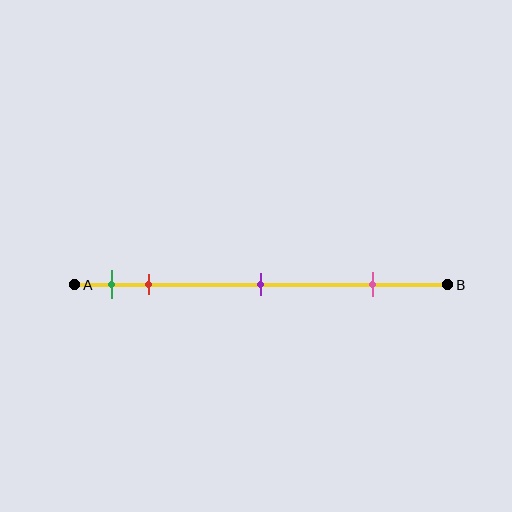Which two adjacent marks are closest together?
The green and red marks are the closest adjacent pair.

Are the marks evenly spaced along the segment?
No, the marks are not evenly spaced.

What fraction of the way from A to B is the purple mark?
The purple mark is approximately 50% (0.5) of the way from A to B.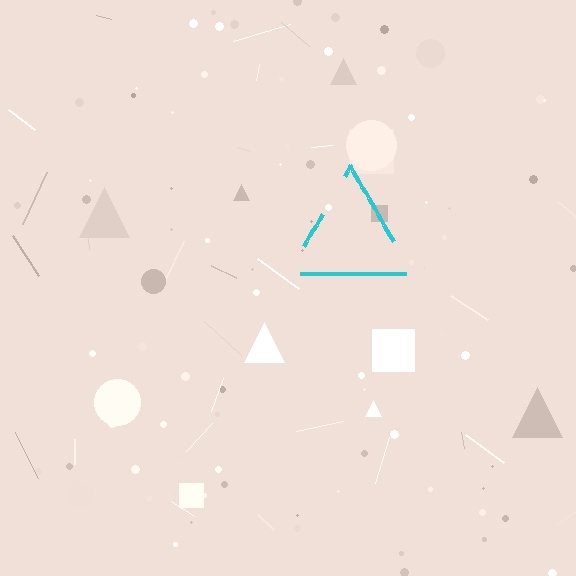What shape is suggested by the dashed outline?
The dashed outline suggests a triangle.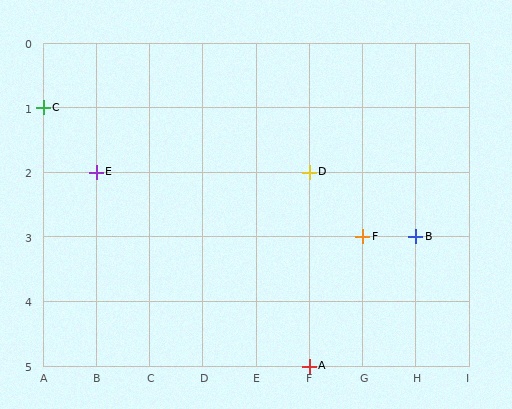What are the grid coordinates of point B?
Point B is at grid coordinates (H, 3).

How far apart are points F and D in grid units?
Points F and D are 1 column and 1 row apart (about 1.4 grid units diagonally).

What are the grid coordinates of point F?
Point F is at grid coordinates (G, 3).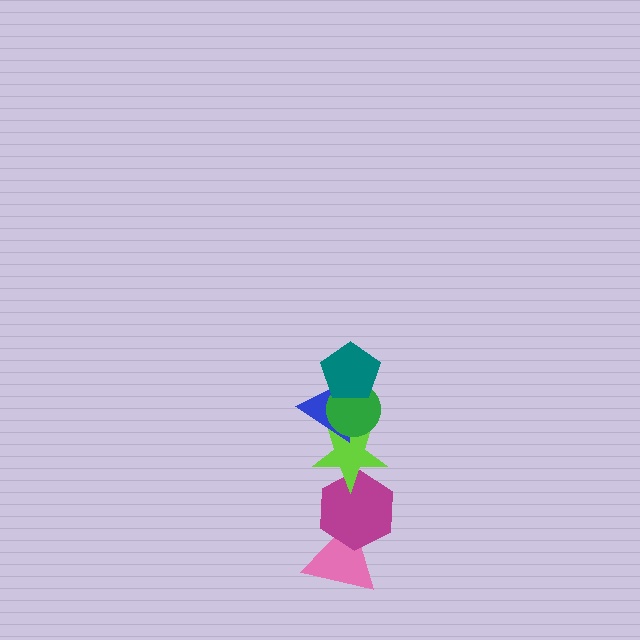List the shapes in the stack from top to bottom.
From top to bottom: the teal pentagon, the green circle, the blue triangle, the lime star, the magenta hexagon, the pink triangle.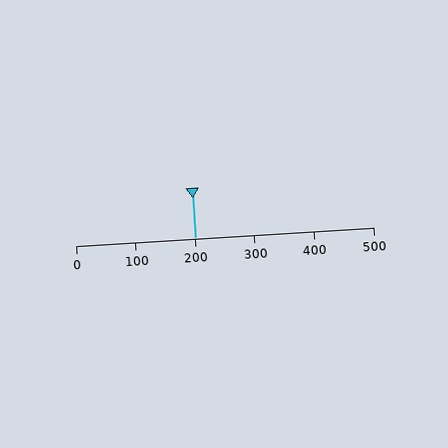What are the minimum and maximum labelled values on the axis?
The axis runs from 0 to 500.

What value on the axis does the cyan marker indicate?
The marker indicates approximately 200.